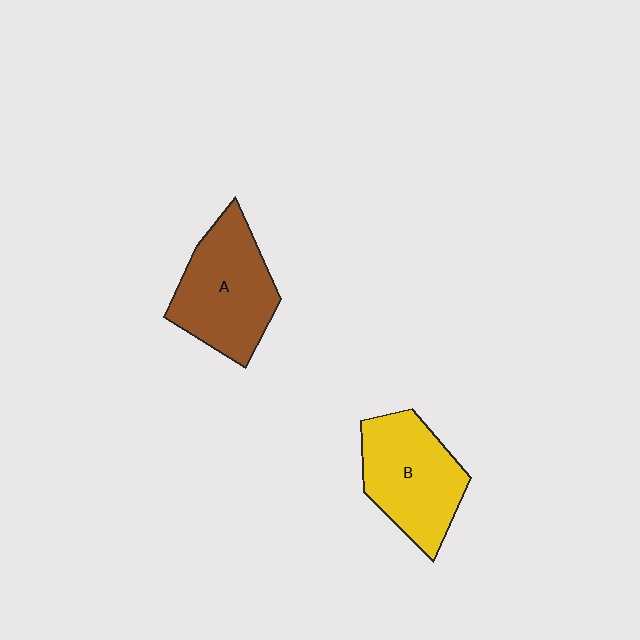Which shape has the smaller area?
Shape B (yellow).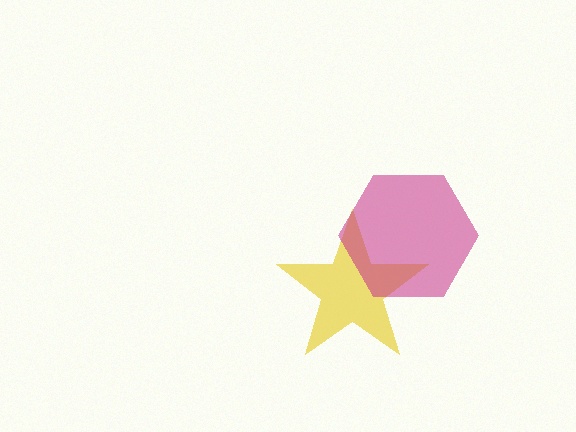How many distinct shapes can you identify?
There are 2 distinct shapes: a yellow star, a magenta hexagon.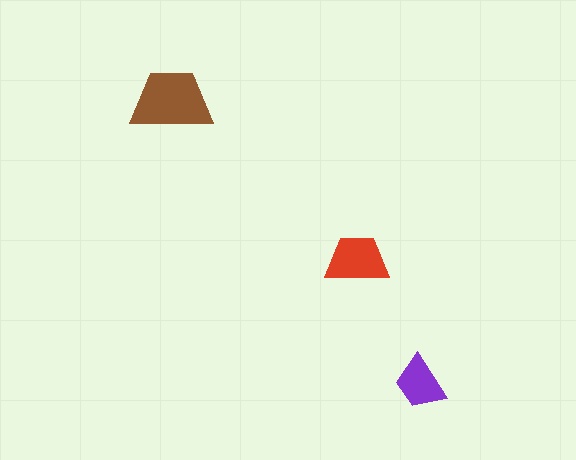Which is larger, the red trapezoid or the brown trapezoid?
The brown one.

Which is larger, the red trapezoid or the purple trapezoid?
The red one.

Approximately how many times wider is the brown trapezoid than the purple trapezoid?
About 1.5 times wider.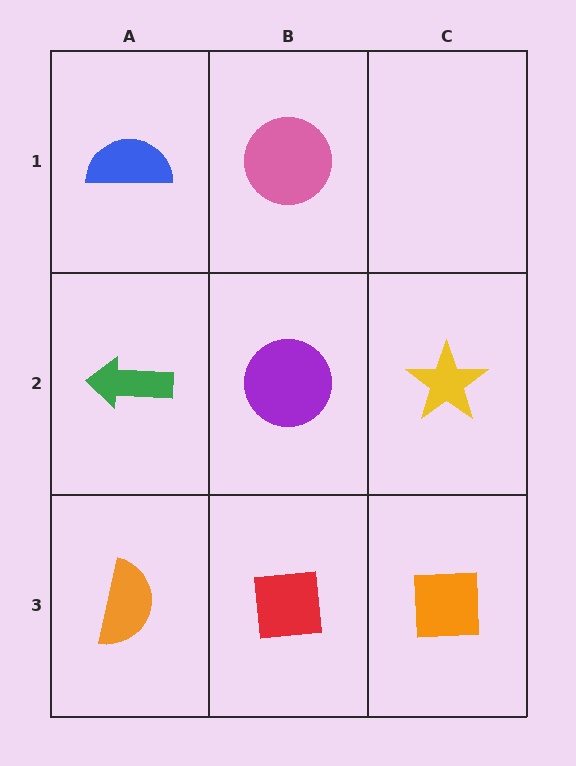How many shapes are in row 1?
2 shapes.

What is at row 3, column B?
A red square.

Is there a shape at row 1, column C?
No, that cell is empty.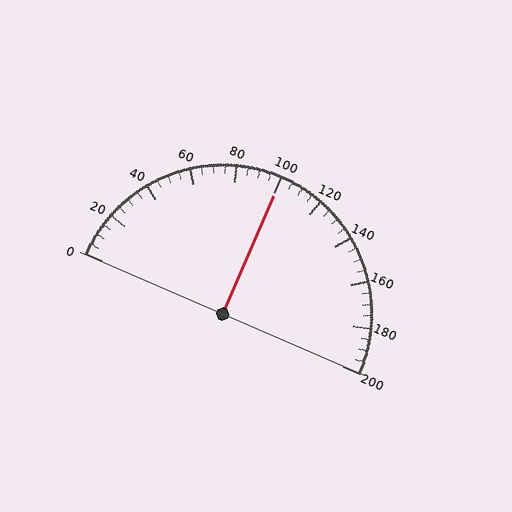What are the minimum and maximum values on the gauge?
The gauge ranges from 0 to 200.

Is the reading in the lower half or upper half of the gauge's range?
The reading is in the upper half of the range (0 to 200).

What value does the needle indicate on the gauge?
The needle indicates approximately 100.